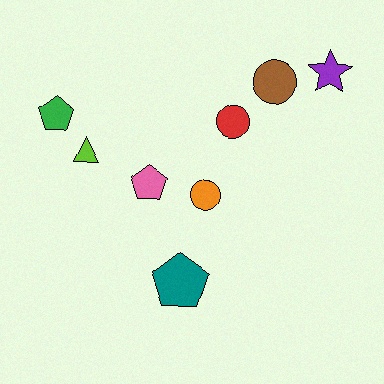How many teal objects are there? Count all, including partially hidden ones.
There is 1 teal object.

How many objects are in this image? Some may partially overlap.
There are 8 objects.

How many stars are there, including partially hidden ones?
There is 1 star.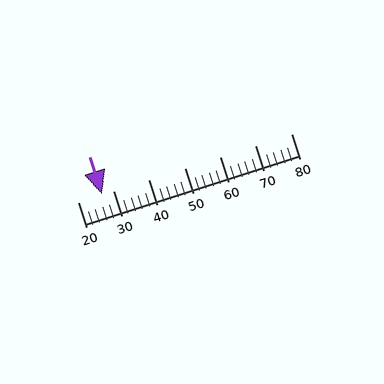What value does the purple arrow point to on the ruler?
The purple arrow points to approximately 27.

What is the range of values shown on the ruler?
The ruler shows values from 20 to 80.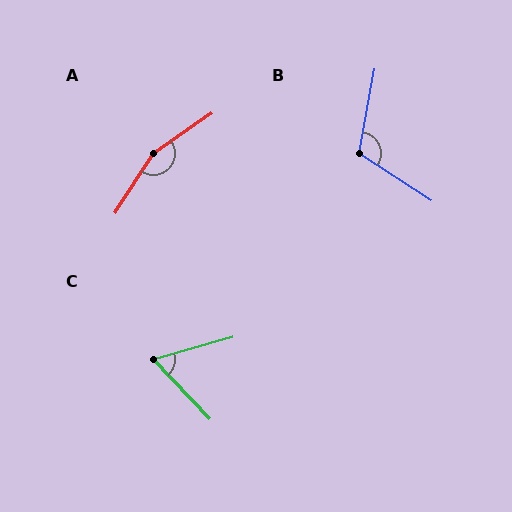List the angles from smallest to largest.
C (62°), B (113°), A (157°).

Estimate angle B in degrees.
Approximately 113 degrees.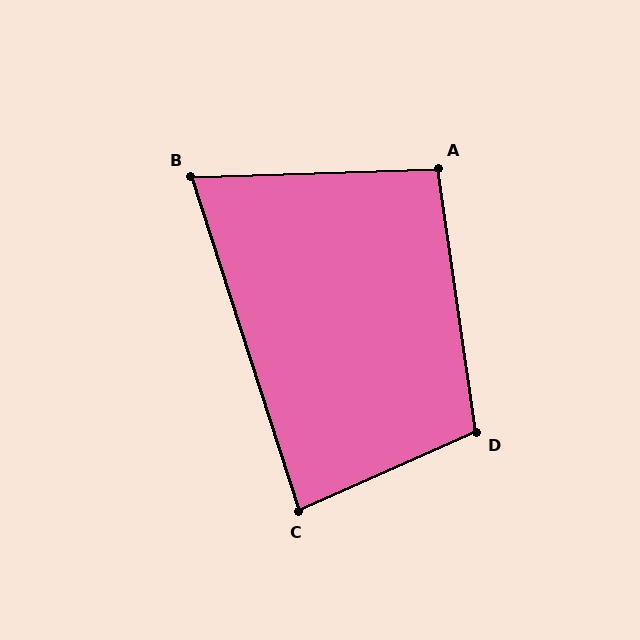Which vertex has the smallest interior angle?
B, at approximately 74 degrees.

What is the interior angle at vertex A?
Approximately 96 degrees (obtuse).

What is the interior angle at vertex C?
Approximately 84 degrees (acute).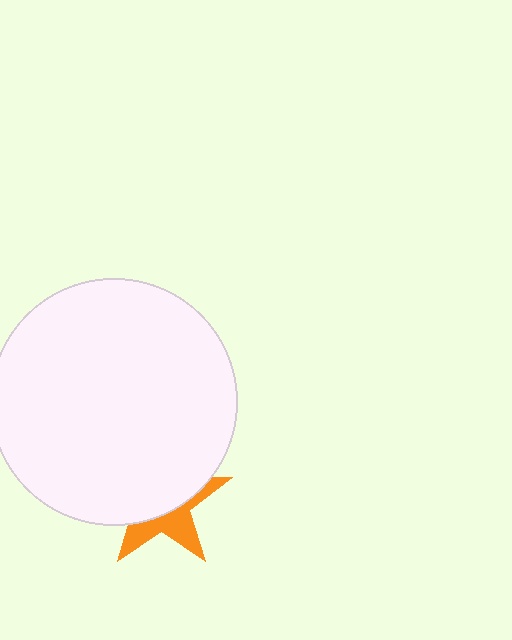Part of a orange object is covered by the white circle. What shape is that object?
It is a star.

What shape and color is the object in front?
The object in front is a white circle.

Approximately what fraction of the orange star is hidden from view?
Roughly 62% of the orange star is hidden behind the white circle.